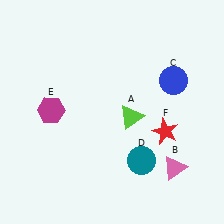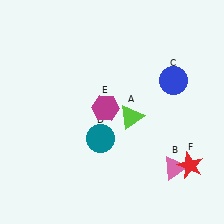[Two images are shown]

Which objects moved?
The objects that moved are: the teal circle (D), the magenta hexagon (E), the red star (F).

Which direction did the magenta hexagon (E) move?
The magenta hexagon (E) moved right.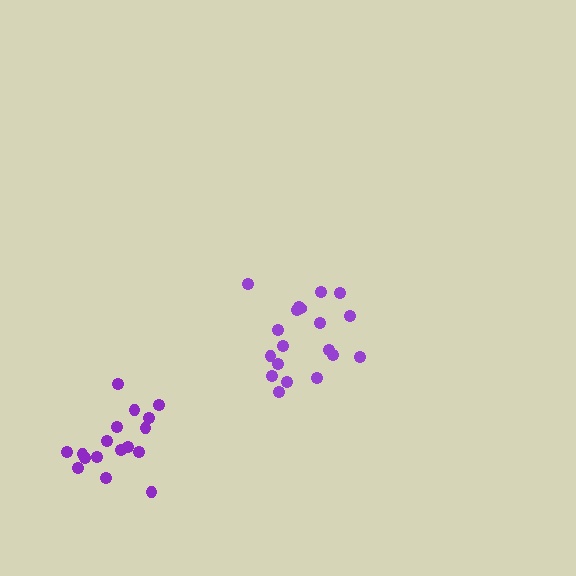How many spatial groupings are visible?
There are 2 spatial groupings.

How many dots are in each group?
Group 1: 19 dots, Group 2: 17 dots (36 total).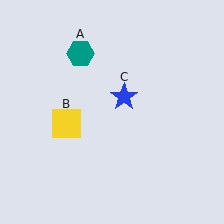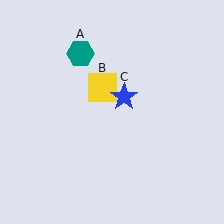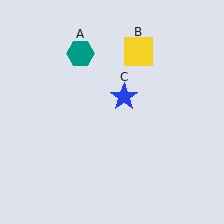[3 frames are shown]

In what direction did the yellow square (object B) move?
The yellow square (object B) moved up and to the right.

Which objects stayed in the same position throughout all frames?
Teal hexagon (object A) and blue star (object C) remained stationary.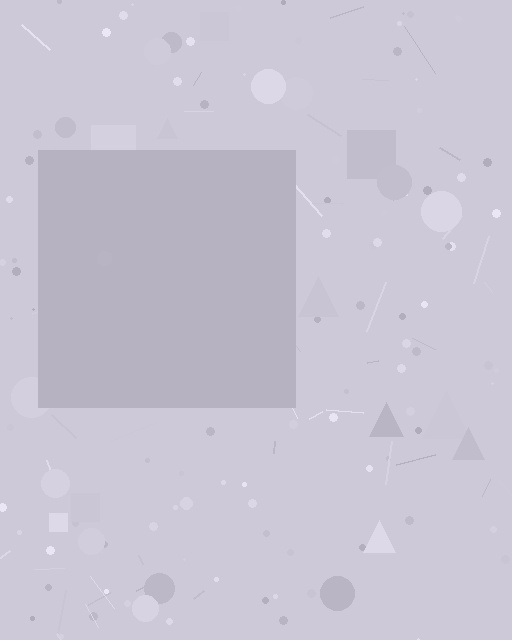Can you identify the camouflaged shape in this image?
The camouflaged shape is a square.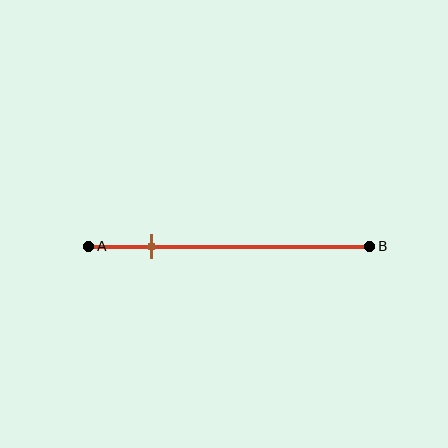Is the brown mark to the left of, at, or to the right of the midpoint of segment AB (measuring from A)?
The brown mark is to the left of the midpoint of segment AB.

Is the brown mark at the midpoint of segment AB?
No, the mark is at about 25% from A, not at the 50% midpoint.